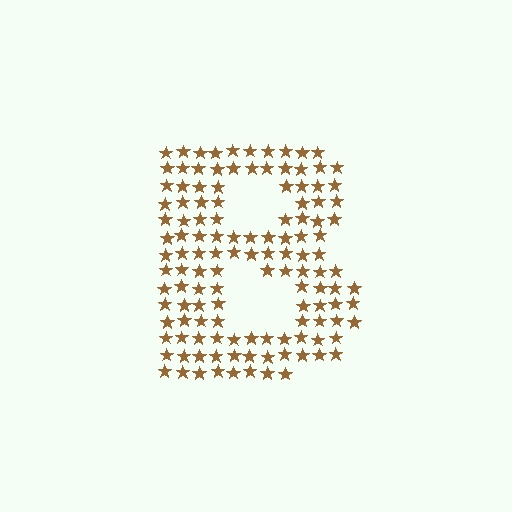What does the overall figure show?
The overall figure shows the letter B.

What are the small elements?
The small elements are stars.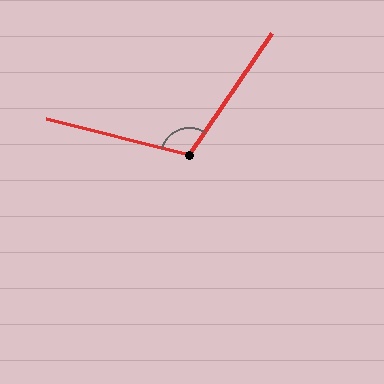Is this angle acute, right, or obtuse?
It is obtuse.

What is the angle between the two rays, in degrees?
Approximately 110 degrees.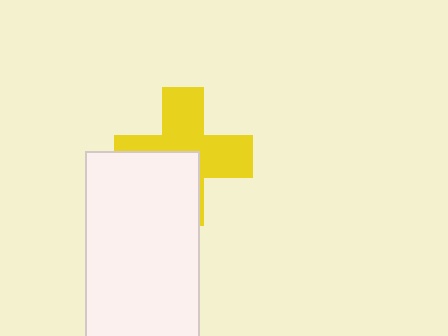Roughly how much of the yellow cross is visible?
About half of it is visible (roughly 59%).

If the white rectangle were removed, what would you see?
You would see the complete yellow cross.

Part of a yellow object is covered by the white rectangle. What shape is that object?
It is a cross.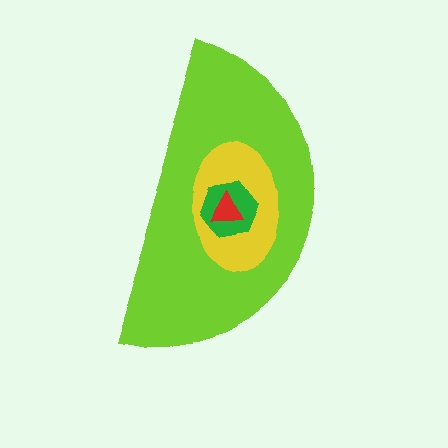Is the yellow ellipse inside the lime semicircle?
Yes.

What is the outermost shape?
The lime semicircle.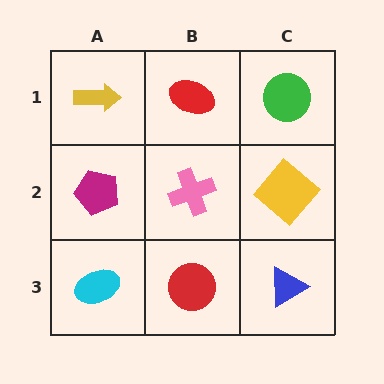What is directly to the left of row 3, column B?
A cyan ellipse.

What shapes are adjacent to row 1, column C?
A yellow diamond (row 2, column C), a red ellipse (row 1, column B).